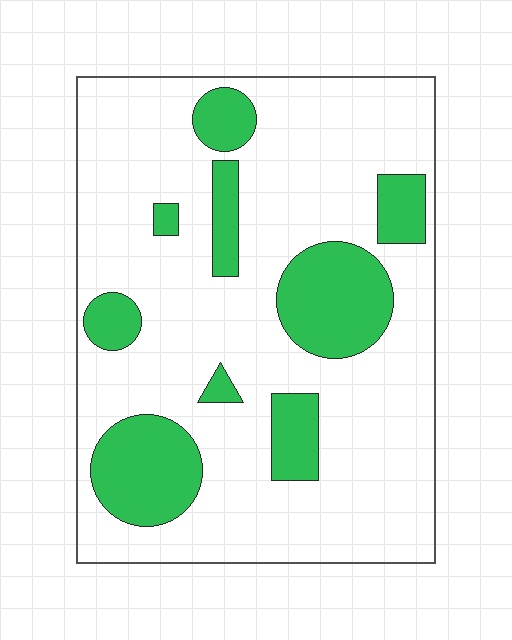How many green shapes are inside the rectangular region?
9.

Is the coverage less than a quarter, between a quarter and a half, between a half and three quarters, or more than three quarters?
Less than a quarter.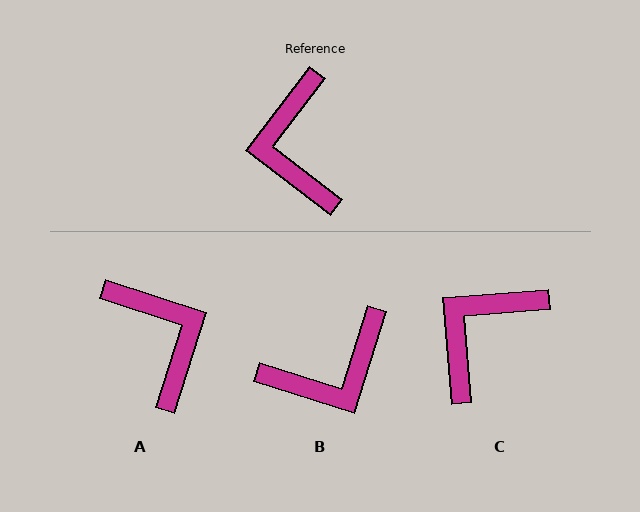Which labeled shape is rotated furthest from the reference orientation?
A, about 161 degrees away.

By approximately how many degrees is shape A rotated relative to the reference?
Approximately 161 degrees clockwise.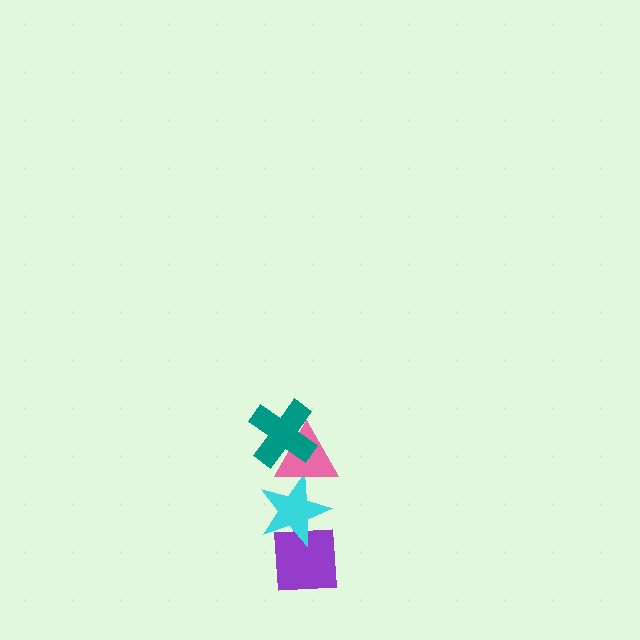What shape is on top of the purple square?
The cyan star is on top of the purple square.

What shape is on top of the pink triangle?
The teal cross is on top of the pink triangle.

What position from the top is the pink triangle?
The pink triangle is 2nd from the top.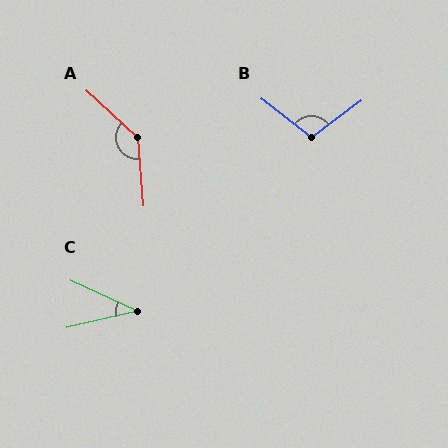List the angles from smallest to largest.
C (38°), B (106°), A (138°).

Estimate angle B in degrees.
Approximately 106 degrees.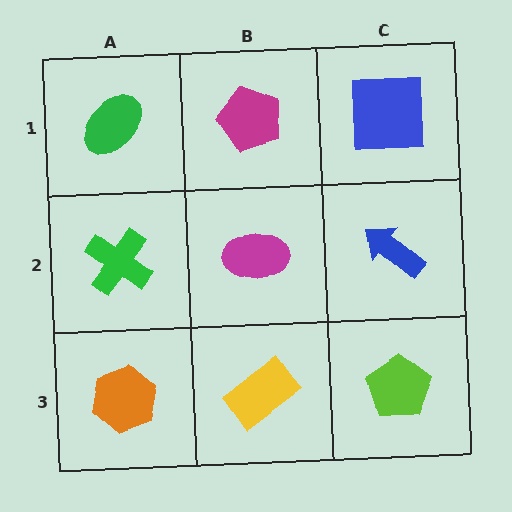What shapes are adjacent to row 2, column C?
A blue square (row 1, column C), a lime pentagon (row 3, column C), a magenta ellipse (row 2, column B).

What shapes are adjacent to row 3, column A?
A green cross (row 2, column A), a yellow rectangle (row 3, column B).